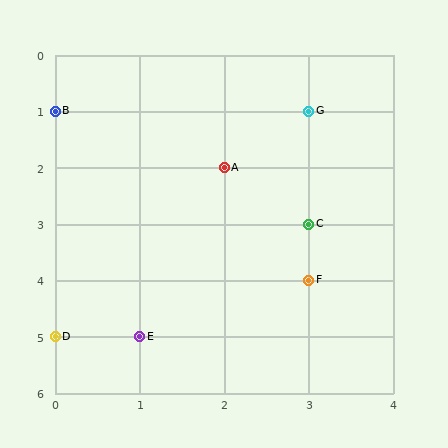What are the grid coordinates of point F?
Point F is at grid coordinates (3, 4).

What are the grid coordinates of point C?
Point C is at grid coordinates (3, 3).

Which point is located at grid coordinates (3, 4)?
Point F is at (3, 4).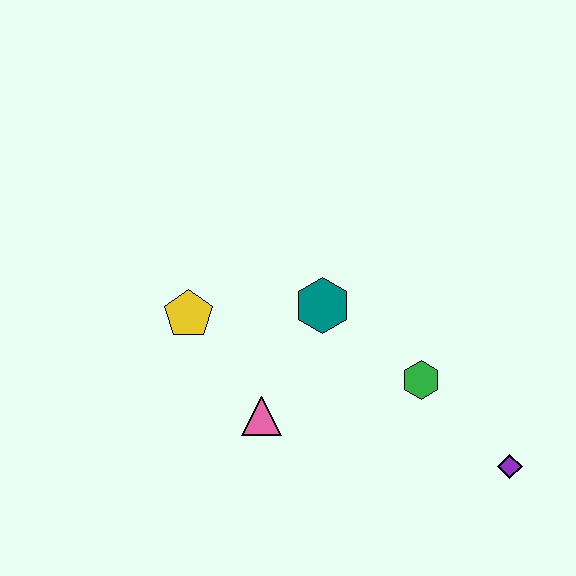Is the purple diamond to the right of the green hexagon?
Yes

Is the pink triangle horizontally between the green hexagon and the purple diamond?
No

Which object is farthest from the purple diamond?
The yellow pentagon is farthest from the purple diamond.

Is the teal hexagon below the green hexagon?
No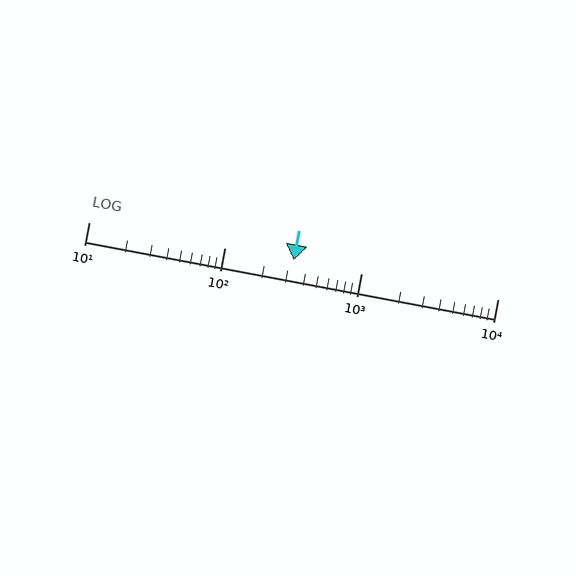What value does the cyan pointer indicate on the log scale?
The pointer indicates approximately 320.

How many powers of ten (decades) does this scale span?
The scale spans 3 decades, from 10 to 10000.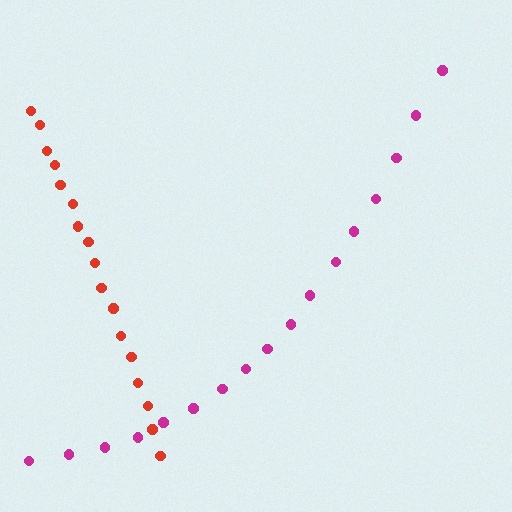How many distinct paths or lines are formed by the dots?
There are 2 distinct paths.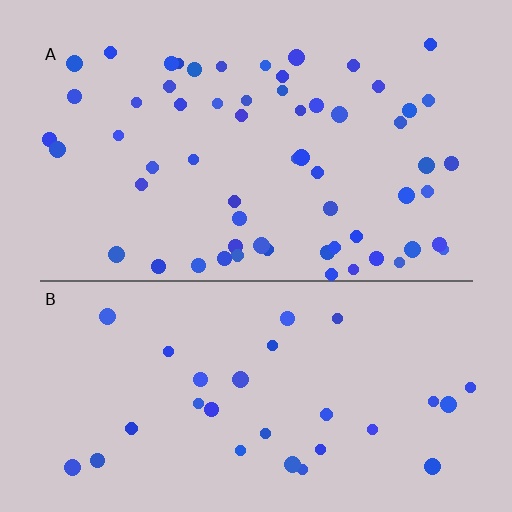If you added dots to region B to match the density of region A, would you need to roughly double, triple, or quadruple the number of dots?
Approximately double.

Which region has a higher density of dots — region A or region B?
A (the top).